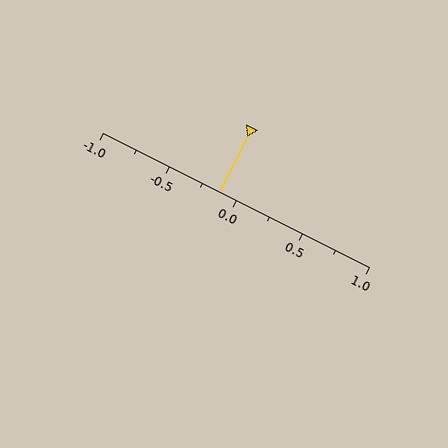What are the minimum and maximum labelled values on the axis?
The axis runs from -1.0 to 1.0.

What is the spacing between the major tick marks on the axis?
The major ticks are spaced 0.5 apart.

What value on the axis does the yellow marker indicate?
The marker indicates approximately -0.12.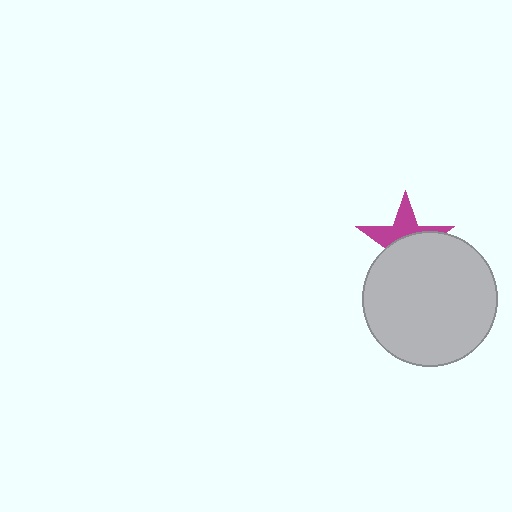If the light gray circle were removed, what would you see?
You would see the complete magenta star.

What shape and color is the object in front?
The object in front is a light gray circle.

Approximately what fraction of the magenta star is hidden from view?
Roughly 56% of the magenta star is hidden behind the light gray circle.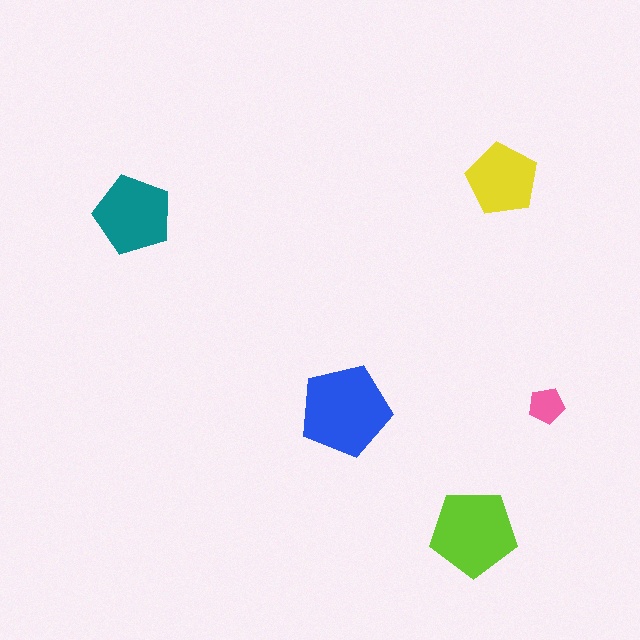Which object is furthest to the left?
The teal pentagon is leftmost.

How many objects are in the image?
There are 5 objects in the image.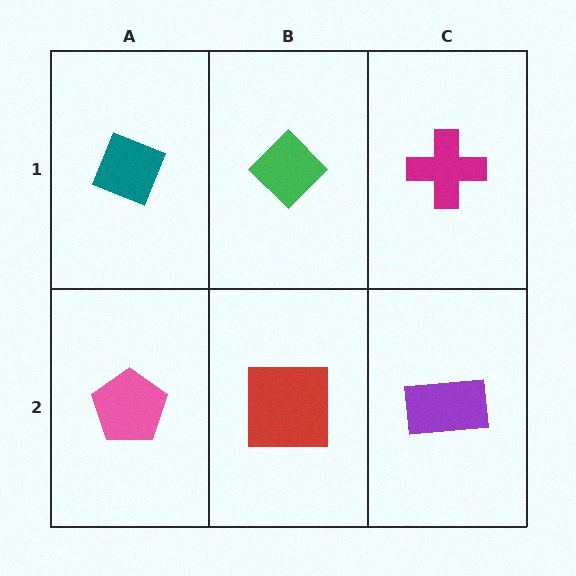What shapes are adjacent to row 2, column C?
A magenta cross (row 1, column C), a red square (row 2, column B).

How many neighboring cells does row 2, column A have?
2.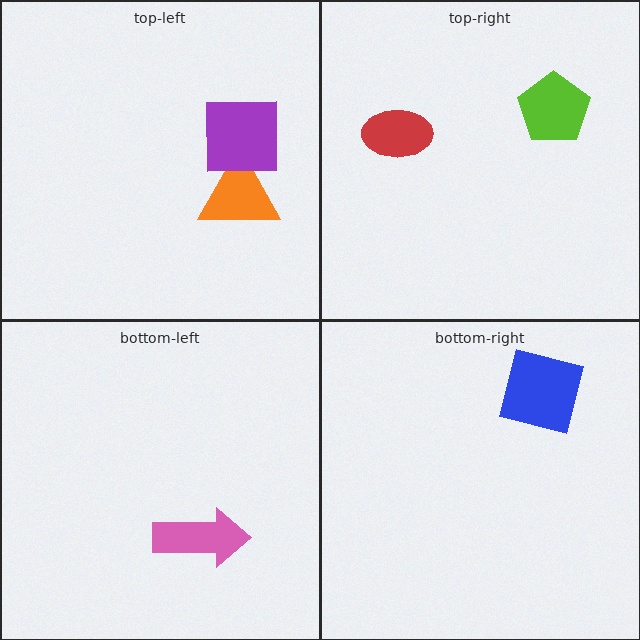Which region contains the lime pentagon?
The top-right region.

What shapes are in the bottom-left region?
The pink arrow.